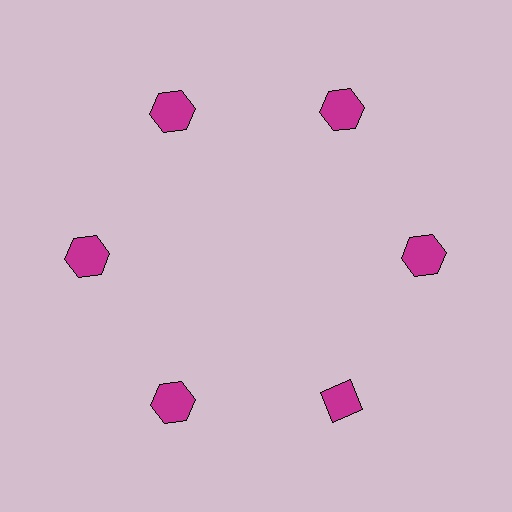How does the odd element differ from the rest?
It has a different shape: diamond instead of hexagon.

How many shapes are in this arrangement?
There are 6 shapes arranged in a ring pattern.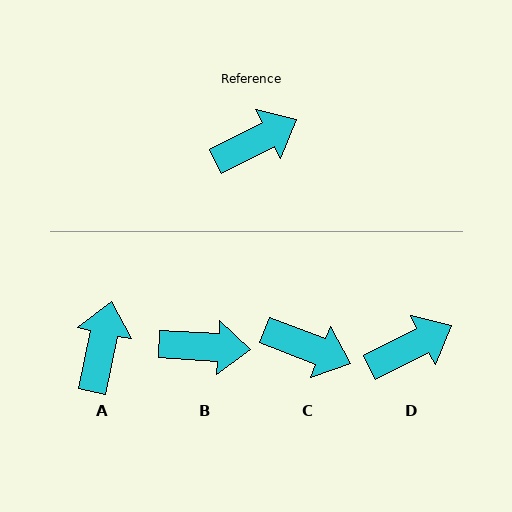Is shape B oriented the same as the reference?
No, it is off by about 30 degrees.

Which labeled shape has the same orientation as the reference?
D.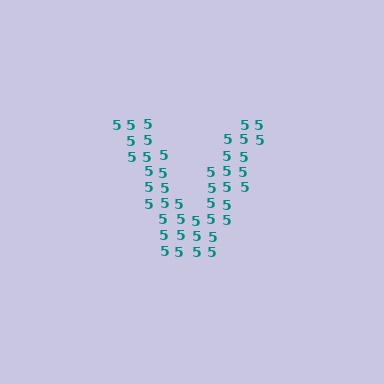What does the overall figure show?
The overall figure shows the letter V.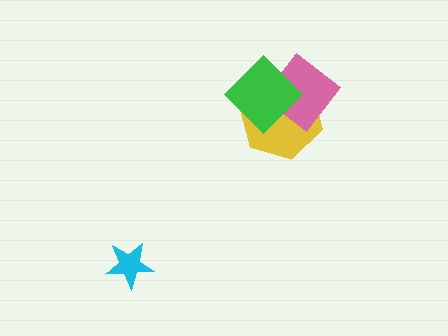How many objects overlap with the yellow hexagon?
2 objects overlap with the yellow hexagon.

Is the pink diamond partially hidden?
Yes, it is partially covered by another shape.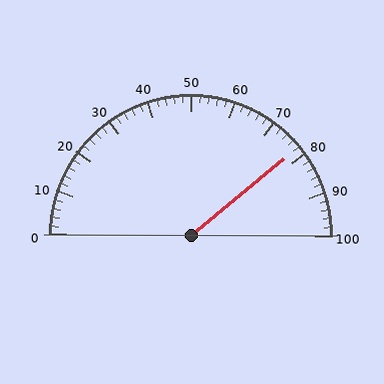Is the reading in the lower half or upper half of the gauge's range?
The reading is in the upper half of the range (0 to 100).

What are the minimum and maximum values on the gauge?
The gauge ranges from 0 to 100.